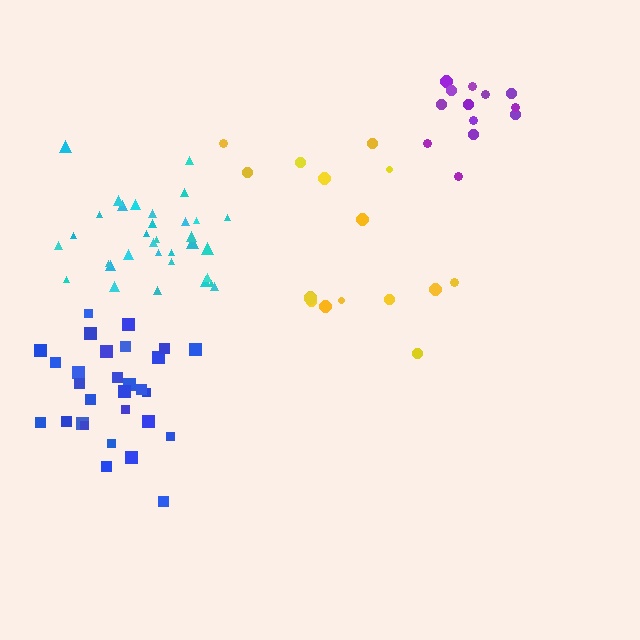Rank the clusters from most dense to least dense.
cyan, blue, purple, yellow.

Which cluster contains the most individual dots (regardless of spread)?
Cyan (33).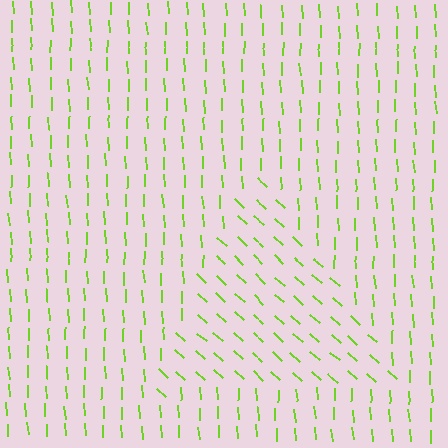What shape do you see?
I see a triangle.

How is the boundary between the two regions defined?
The boundary is defined purely by a change in line orientation (approximately 45 degrees difference). All lines are the same color and thickness.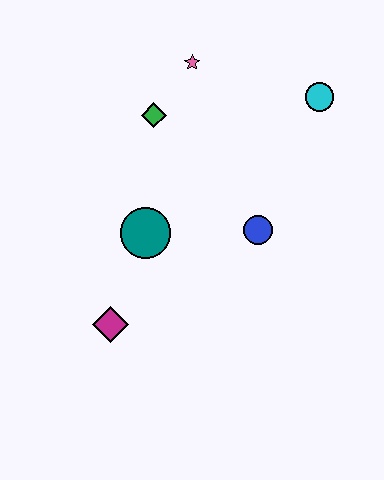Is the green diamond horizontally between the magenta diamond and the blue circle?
Yes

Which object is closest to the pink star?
The green diamond is closest to the pink star.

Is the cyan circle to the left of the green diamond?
No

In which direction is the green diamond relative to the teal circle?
The green diamond is above the teal circle.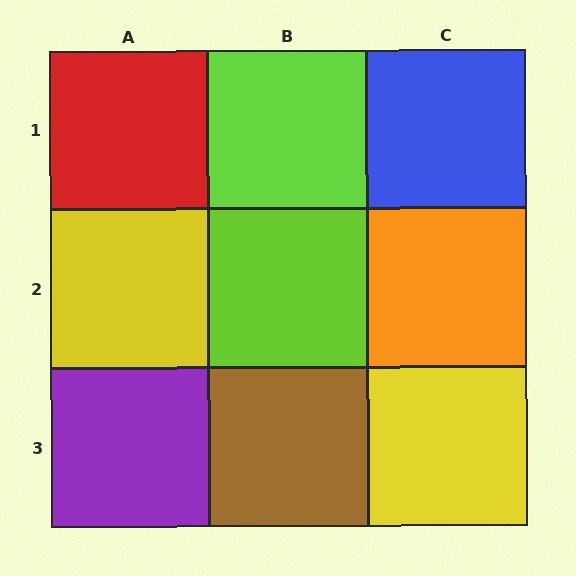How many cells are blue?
1 cell is blue.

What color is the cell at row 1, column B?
Lime.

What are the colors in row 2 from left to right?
Yellow, lime, orange.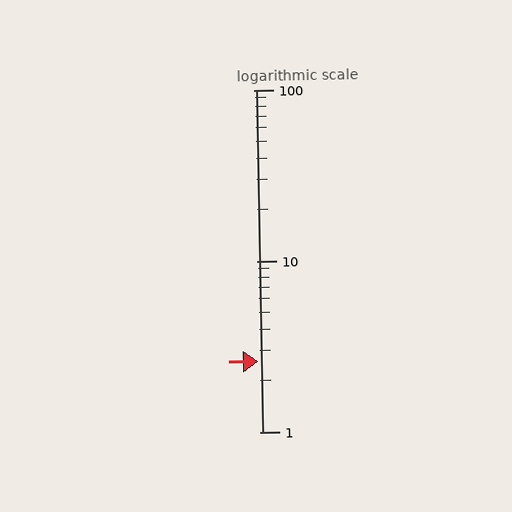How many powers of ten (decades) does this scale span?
The scale spans 2 decades, from 1 to 100.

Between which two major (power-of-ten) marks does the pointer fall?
The pointer is between 1 and 10.